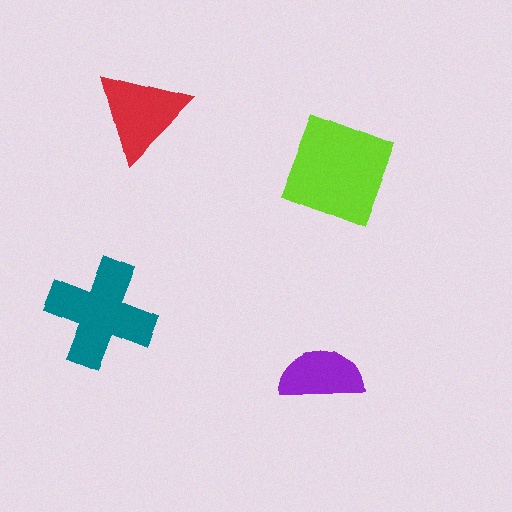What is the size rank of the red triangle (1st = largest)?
3rd.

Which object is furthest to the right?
The lime diamond is rightmost.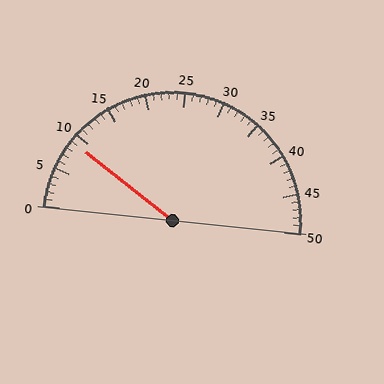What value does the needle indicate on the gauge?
The needle indicates approximately 9.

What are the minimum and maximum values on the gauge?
The gauge ranges from 0 to 50.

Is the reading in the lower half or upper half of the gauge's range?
The reading is in the lower half of the range (0 to 50).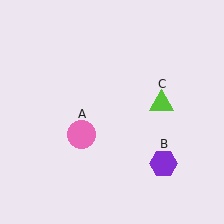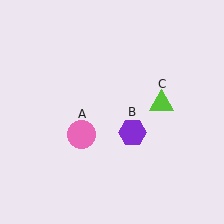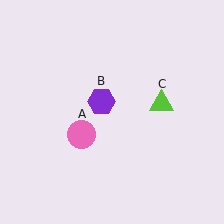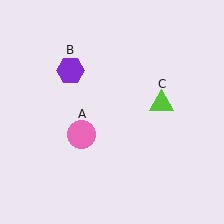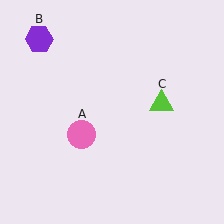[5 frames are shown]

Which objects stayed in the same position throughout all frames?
Pink circle (object A) and lime triangle (object C) remained stationary.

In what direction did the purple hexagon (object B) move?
The purple hexagon (object B) moved up and to the left.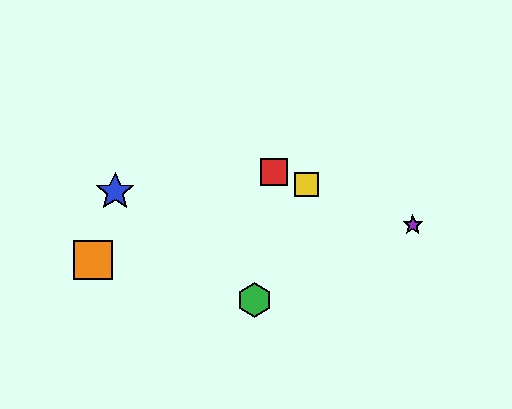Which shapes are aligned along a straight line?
The red square, the yellow square, the purple star are aligned along a straight line.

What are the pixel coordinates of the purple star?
The purple star is at (413, 225).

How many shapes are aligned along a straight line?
3 shapes (the red square, the yellow square, the purple star) are aligned along a straight line.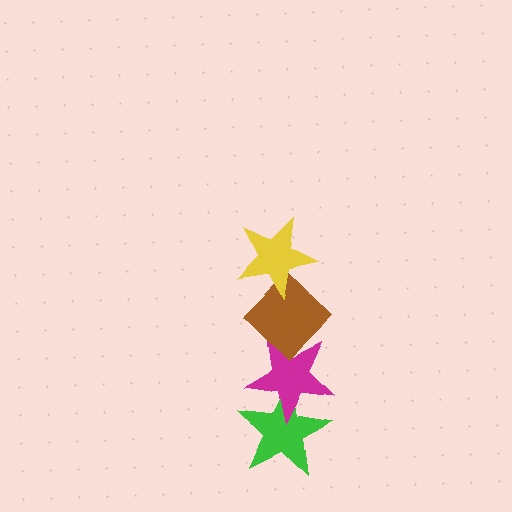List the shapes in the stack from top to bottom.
From top to bottom: the yellow star, the brown diamond, the magenta star, the green star.